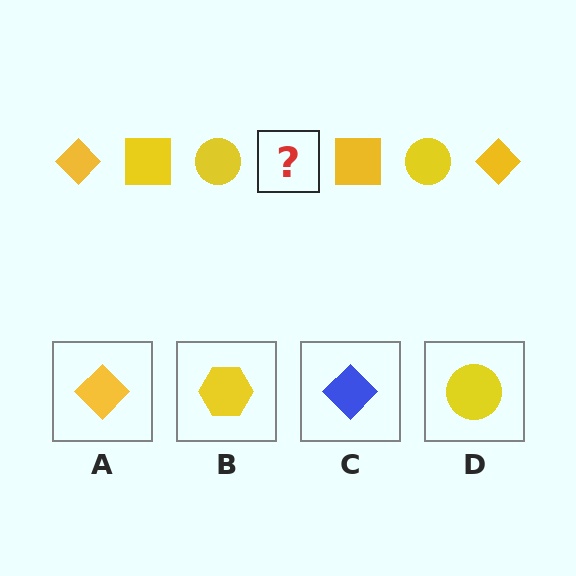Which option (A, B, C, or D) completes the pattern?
A.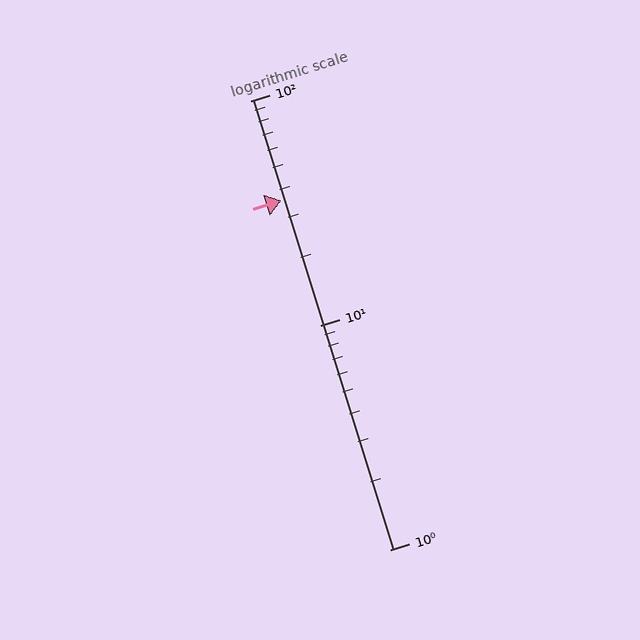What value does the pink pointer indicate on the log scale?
The pointer indicates approximately 36.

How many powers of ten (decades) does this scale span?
The scale spans 2 decades, from 1 to 100.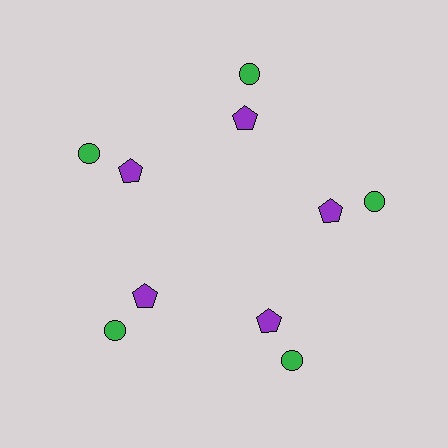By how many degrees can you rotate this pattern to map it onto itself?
The pattern maps onto itself every 72 degrees of rotation.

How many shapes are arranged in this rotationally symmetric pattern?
There are 10 shapes, arranged in 5 groups of 2.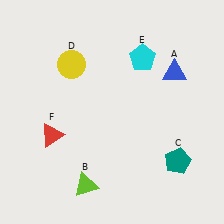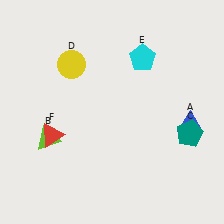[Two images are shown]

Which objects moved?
The objects that moved are: the blue triangle (A), the lime triangle (B), the teal pentagon (C).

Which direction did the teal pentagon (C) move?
The teal pentagon (C) moved up.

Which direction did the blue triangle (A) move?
The blue triangle (A) moved down.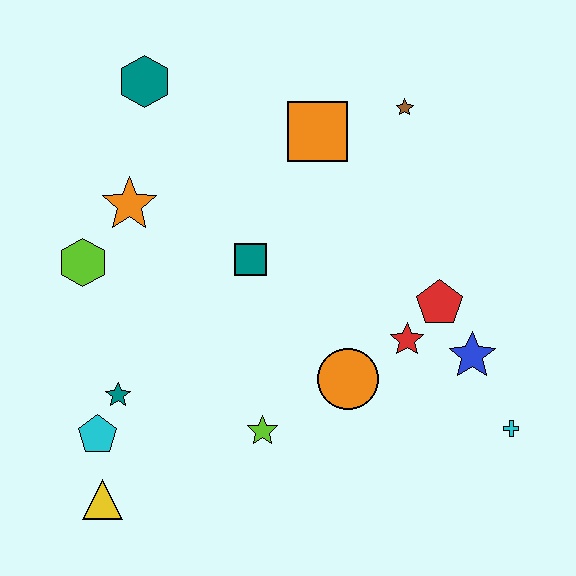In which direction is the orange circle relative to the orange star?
The orange circle is to the right of the orange star.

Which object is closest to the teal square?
The orange star is closest to the teal square.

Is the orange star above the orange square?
No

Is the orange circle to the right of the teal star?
Yes